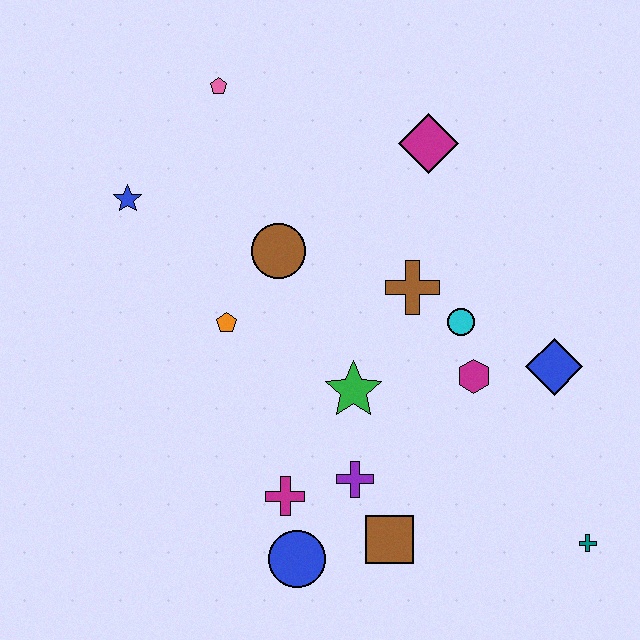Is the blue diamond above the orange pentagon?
No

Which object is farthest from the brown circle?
The teal cross is farthest from the brown circle.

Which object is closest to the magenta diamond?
The brown cross is closest to the magenta diamond.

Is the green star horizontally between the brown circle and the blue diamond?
Yes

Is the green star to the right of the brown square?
No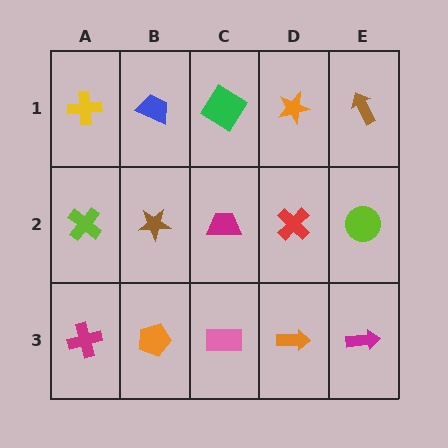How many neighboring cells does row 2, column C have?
4.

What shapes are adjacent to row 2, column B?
A blue trapezoid (row 1, column B), an orange pentagon (row 3, column B), a lime cross (row 2, column A), a magenta trapezoid (row 2, column C).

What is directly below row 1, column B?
A brown star.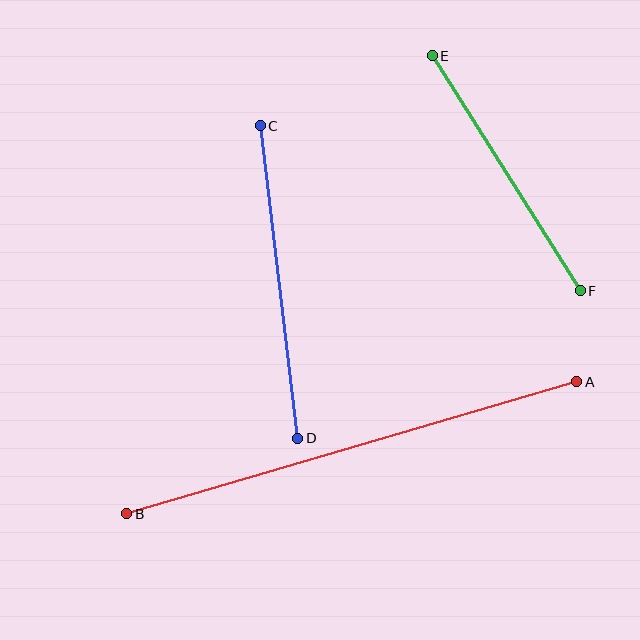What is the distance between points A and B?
The distance is approximately 469 pixels.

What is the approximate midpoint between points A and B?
The midpoint is at approximately (352, 448) pixels.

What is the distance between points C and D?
The distance is approximately 315 pixels.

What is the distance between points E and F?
The distance is approximately 278 pixels.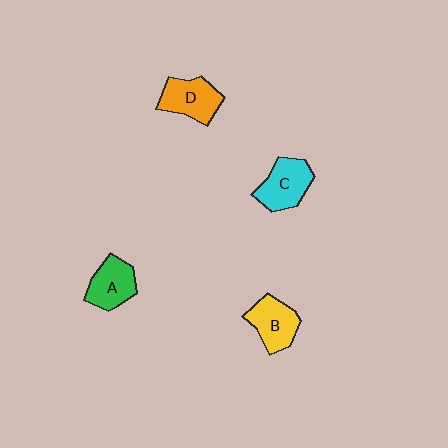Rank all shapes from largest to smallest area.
From largest to smallest: C (cyan), D (orange), B (yellow), A (green).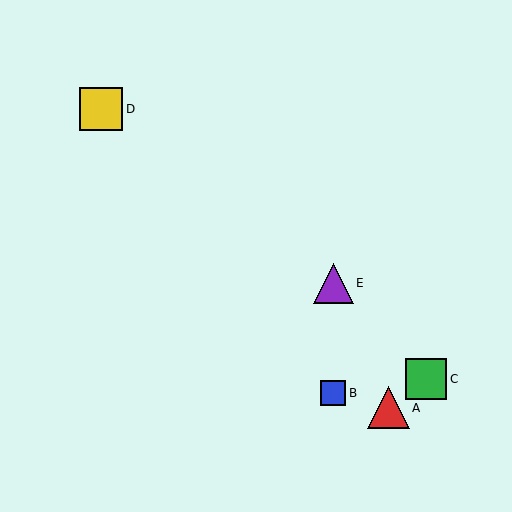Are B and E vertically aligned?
Yes, both are at x≈333.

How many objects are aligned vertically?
2 objects (B, E) are aligned vertically.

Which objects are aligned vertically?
Objects B, E are aligned vertically.